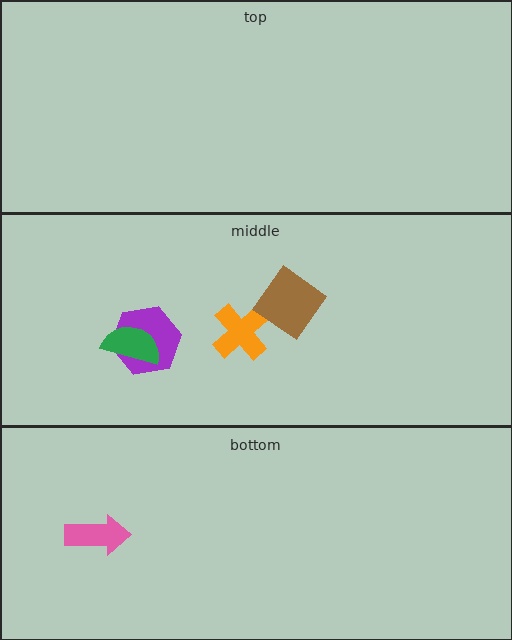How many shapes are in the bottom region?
1.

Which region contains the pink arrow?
The bottom region.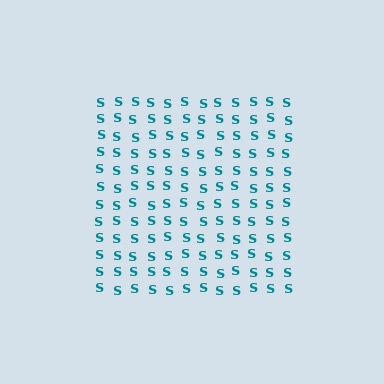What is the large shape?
The large shape is a square.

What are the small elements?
The small elements are letter S's.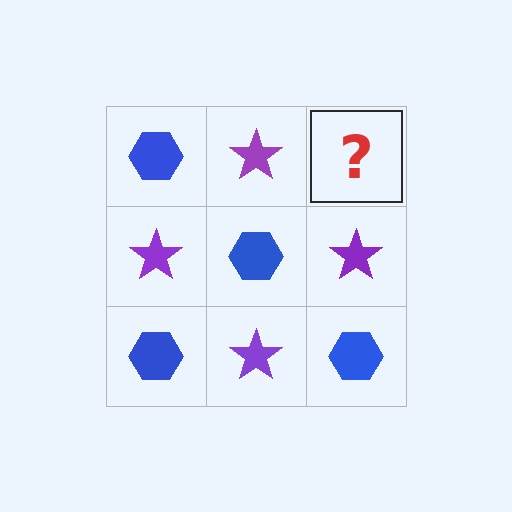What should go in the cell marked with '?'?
The missing cell should contain a blue hexagon.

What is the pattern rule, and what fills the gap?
The rule is that it alternates blue hexagon and purple star in a checkerboard pattern. The gap should be filled with a blue hexagon.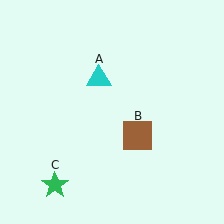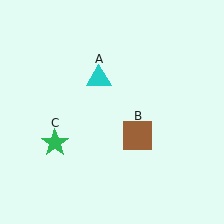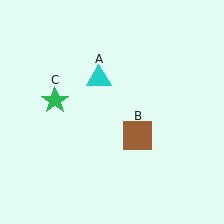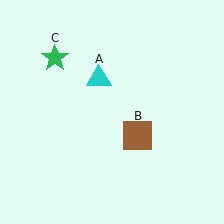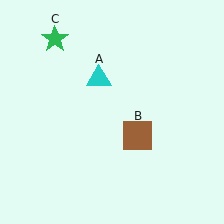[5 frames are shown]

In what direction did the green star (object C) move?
The green star (object C) moved up.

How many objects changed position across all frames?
1 object changed position: green star (object C).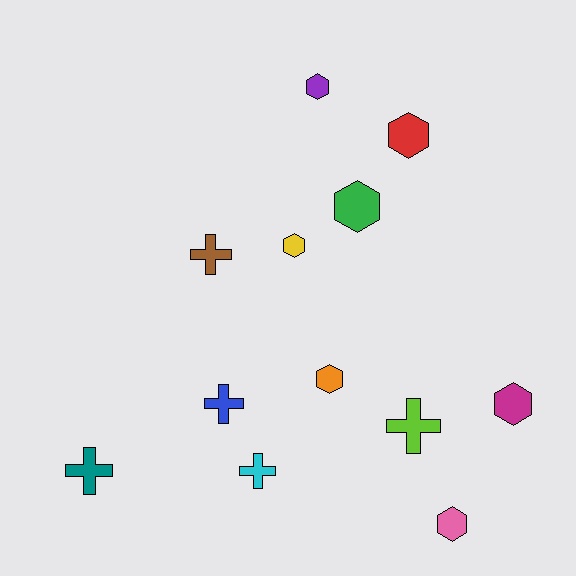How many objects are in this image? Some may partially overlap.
There are 12 objects.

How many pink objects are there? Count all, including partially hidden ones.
There is 1 pink object.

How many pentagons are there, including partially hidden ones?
There are no pentagons.